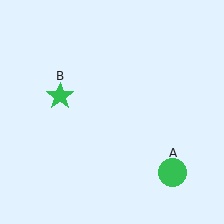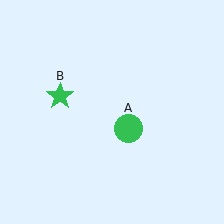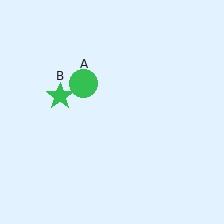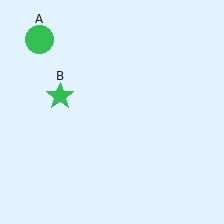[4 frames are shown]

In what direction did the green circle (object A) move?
The green circle (object A) moved up and to the left.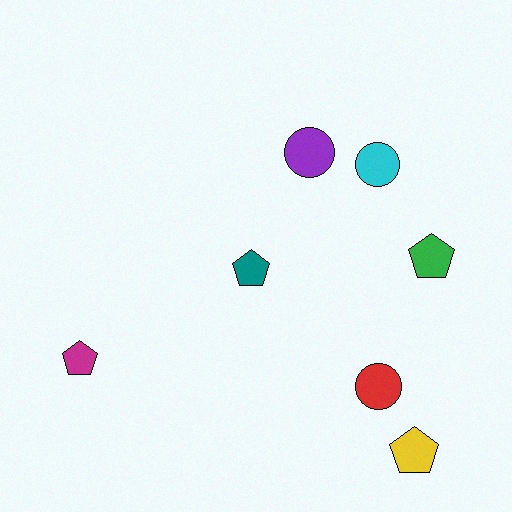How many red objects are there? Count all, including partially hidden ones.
There is 1 red object.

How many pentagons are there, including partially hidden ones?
There are 4 pentagons.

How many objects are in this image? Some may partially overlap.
There are 7 objects.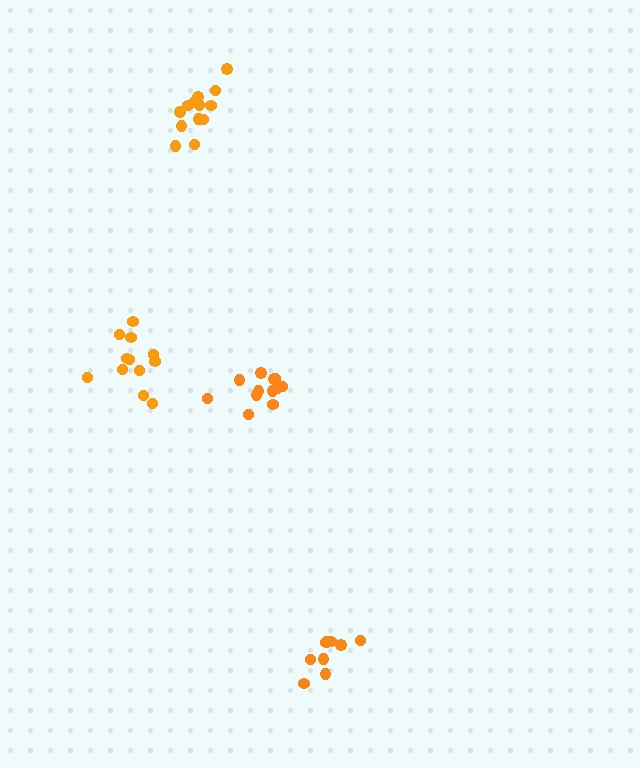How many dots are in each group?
Group 1: 12 dots, Group 2: 9 dots, Group 3: 13 dots, Group 4: 12 dots (46 total).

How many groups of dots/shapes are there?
There are 4 groups.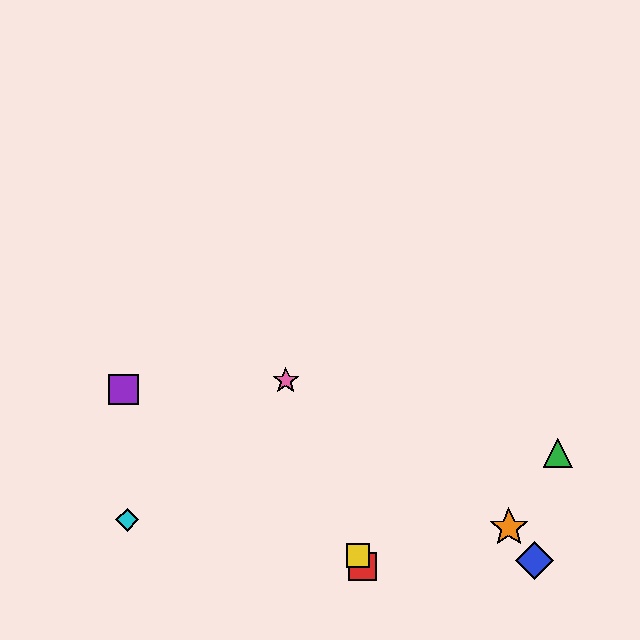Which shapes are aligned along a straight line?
The red square, the yellow square, the pink star are aligned along a straight line.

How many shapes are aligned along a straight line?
3 shapes (the red square, the yellow square, the pink star) are aligned along a straight line.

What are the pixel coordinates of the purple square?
The purple square is at (124, 390).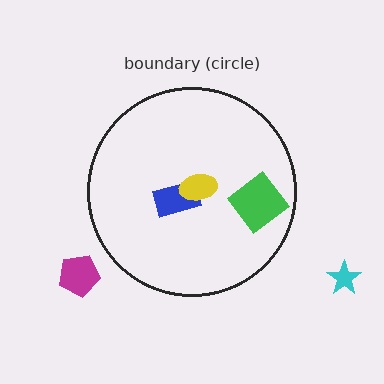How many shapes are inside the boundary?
3 inside, 2 outside.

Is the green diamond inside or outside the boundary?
Inside.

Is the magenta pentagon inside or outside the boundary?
Outside.